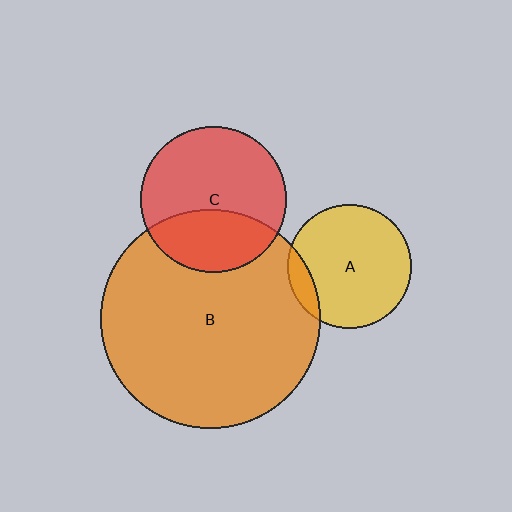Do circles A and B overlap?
Yes.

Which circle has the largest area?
Circle B (orange).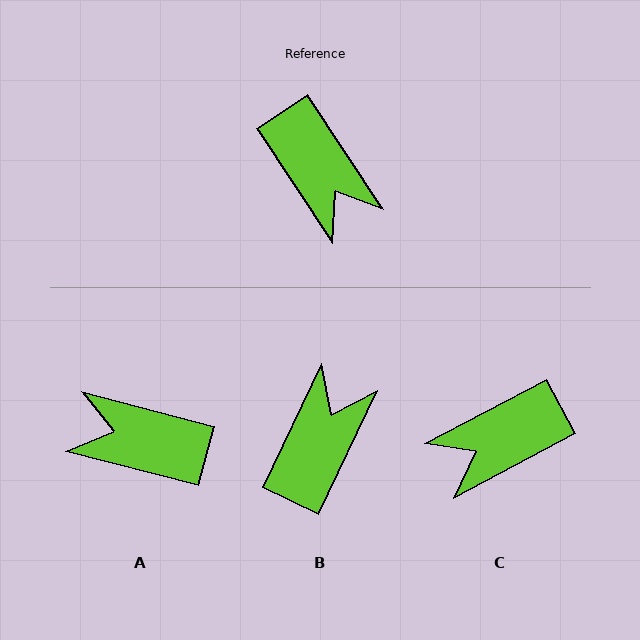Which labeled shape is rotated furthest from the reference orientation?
A, about 138 degrees away.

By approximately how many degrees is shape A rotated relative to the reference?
Approximately 138 degrees clockwise.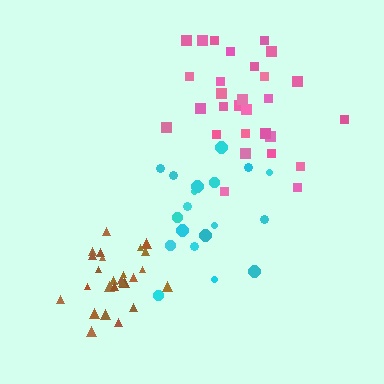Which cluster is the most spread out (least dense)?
Pink.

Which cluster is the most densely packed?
Brown.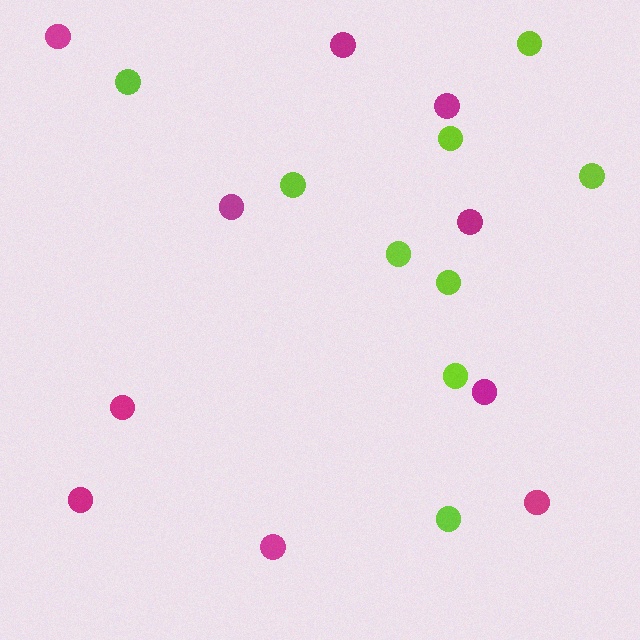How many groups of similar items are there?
There are 2 groups: one group of magenta circles (10) and one group of lime circles (9).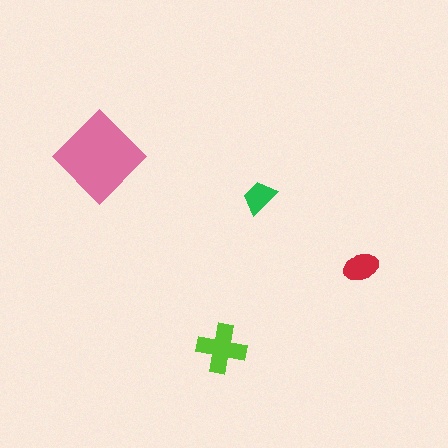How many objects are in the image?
There are 4 objects in the image.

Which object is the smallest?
The green trapezoid.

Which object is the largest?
The pink diamond.